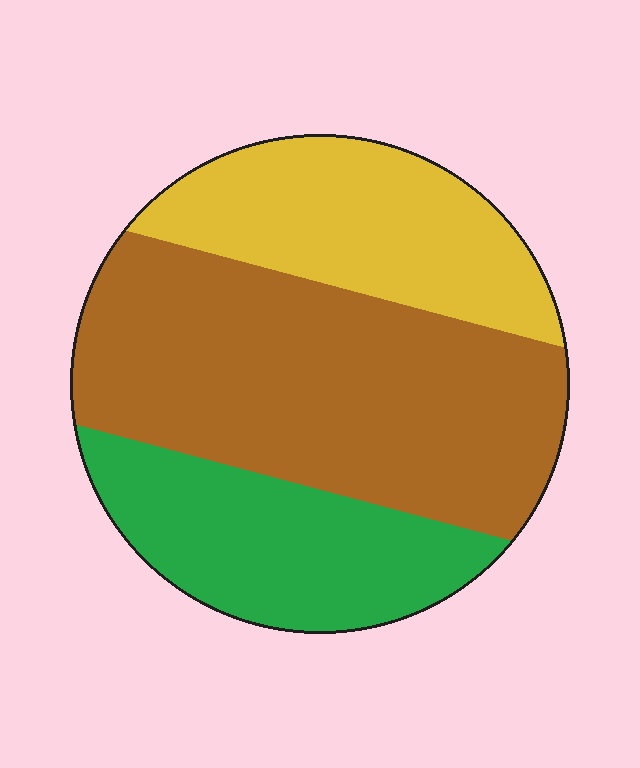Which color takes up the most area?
Brown, at roughly 50%.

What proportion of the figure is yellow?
Yellow takes up about one quarter (1/4) of the figure.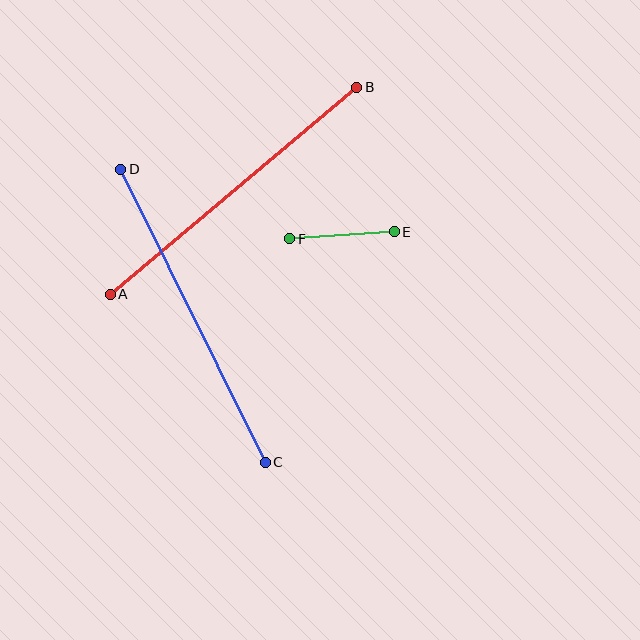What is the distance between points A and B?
The distance is approximately 322 pixels.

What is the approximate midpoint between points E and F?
The midpoint is at approximately (342, 235) pixels.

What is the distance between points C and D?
The distance is approximately 327 pixels.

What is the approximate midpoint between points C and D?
The midpoint is at approximately (193, 316) pixels.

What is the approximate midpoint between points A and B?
The midpoint is at approximately (234, 191) pixels.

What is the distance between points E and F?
The distance is approximately 104 pixels.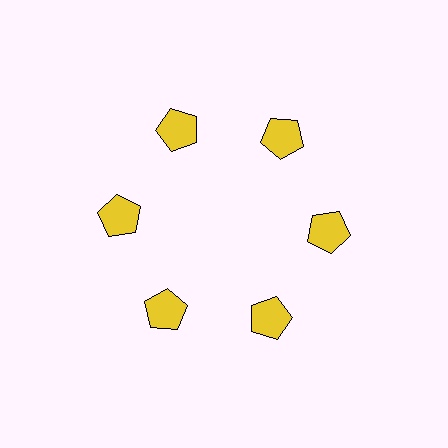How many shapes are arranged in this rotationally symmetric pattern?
There are 6 shapes, arranged in 6 groups of 1.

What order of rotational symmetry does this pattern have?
This pattern has 6-fold rotational symmetry.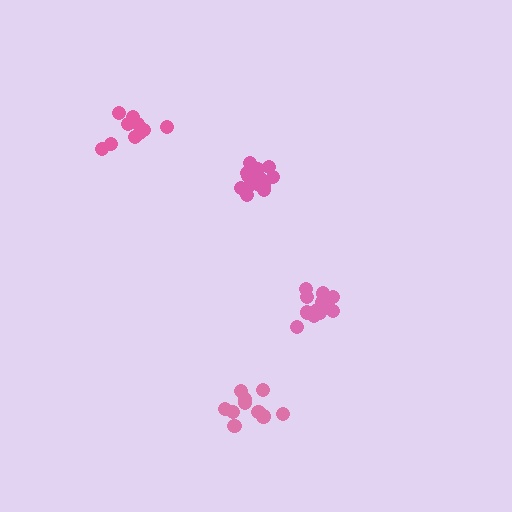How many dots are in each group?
Group 1: 11 dots, Group 2: 10 dots, Group 3: 14 dots, Group 4: 12 dots (47 total).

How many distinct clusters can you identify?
There are 4 distinct clusters.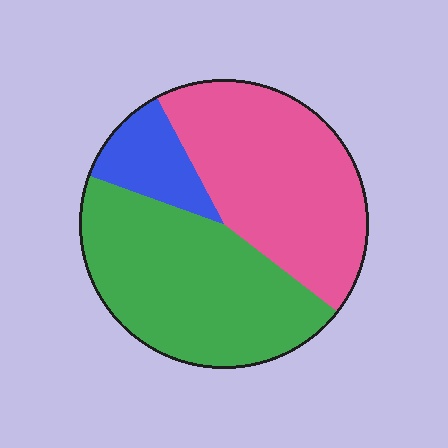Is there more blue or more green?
Green.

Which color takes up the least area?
Blue, at roughly 10%.